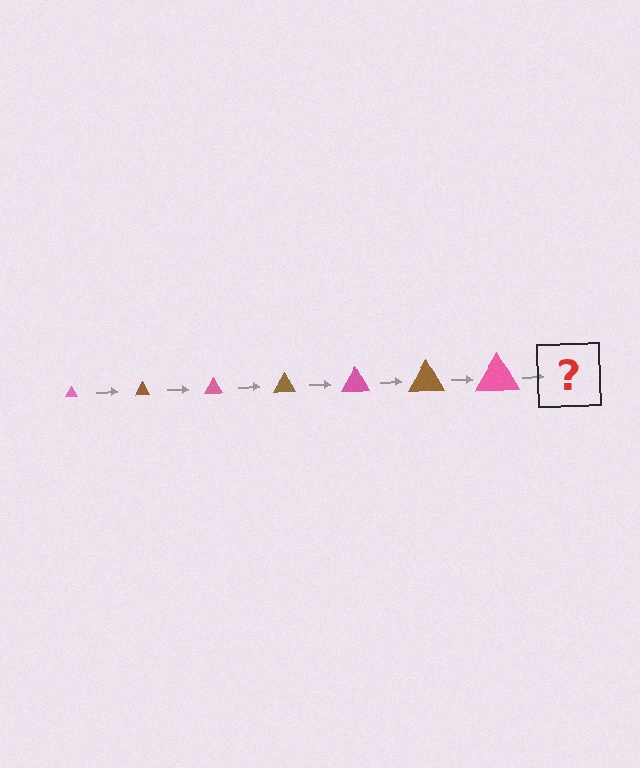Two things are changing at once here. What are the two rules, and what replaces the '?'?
The two rules are that the triangle grows larger each step and the color cycles through pink and brown. The '?' should be a brown triangle, larger than the previous one.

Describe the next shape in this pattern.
It should be a brown triangle, larger than the previous one.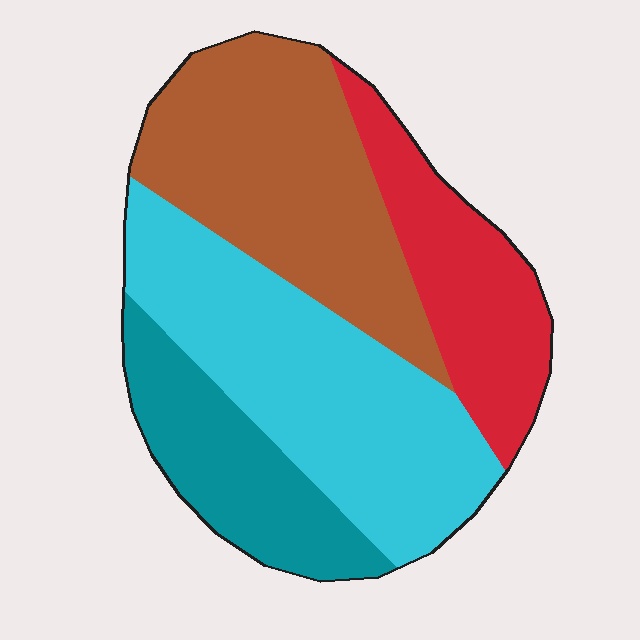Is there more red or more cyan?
Cyan.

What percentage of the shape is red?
Red takes up about one fifth (1/5) of the shape.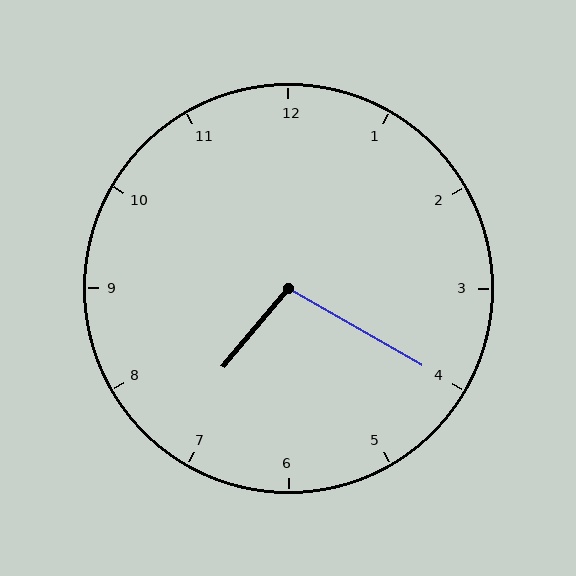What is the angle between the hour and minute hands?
Approximately 100 degrees.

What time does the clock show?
7:20.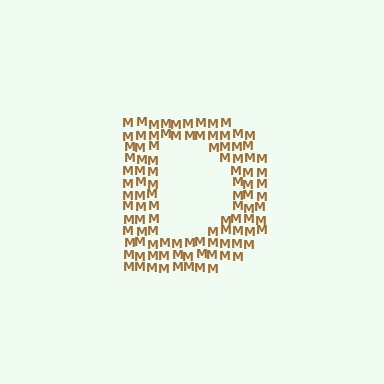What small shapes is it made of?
It is made of small letter M's.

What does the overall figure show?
The overall figure shows the letter D.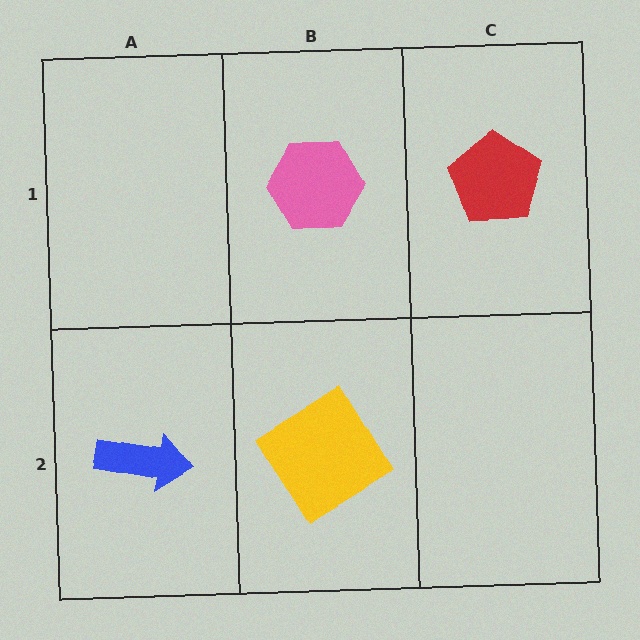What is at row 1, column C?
A red pentagon.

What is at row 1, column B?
A pink hexagon.